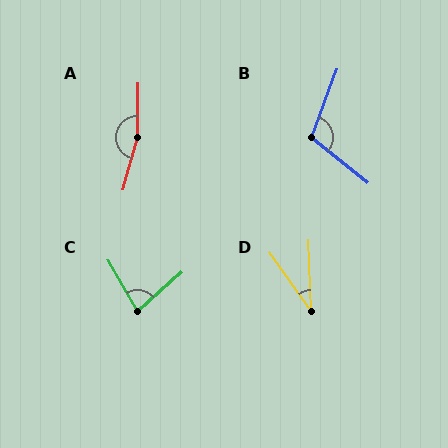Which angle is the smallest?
D, at approximately 33 degrees.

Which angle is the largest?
A, at approximately 165 degrees.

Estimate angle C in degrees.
Approximately 78 degrees.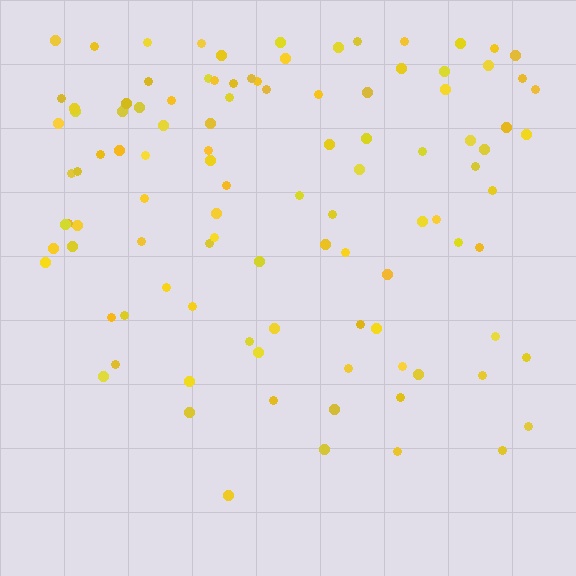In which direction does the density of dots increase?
From bottom to top, with the top side densest.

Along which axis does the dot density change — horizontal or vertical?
Vertical.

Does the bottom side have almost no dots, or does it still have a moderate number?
Still a moderate number, just noticeably fewer than the top.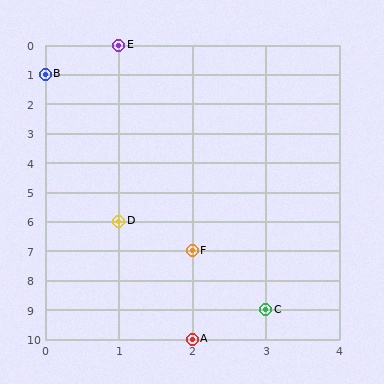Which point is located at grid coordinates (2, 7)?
Point F is at (2, 7).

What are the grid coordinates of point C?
Point C is at grid coordinates (3, 9).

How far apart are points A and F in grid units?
Points A and F are 3 rows apart.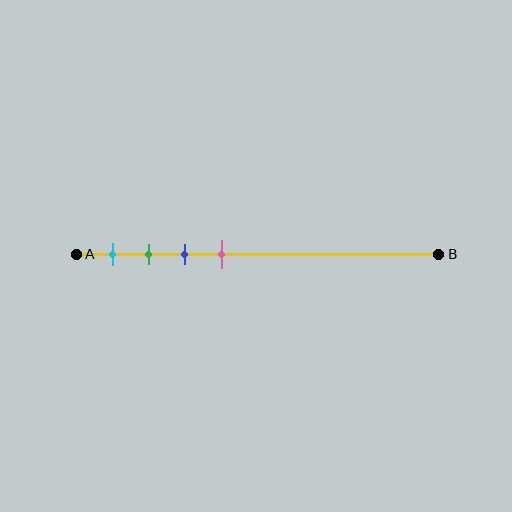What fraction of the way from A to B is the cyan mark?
The cyan mark is approximately 10% (0.1) of the way from A to B.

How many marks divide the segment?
There are 4 marks dividing the segment.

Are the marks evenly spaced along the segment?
Yes, the marks are approximately evenly spaced.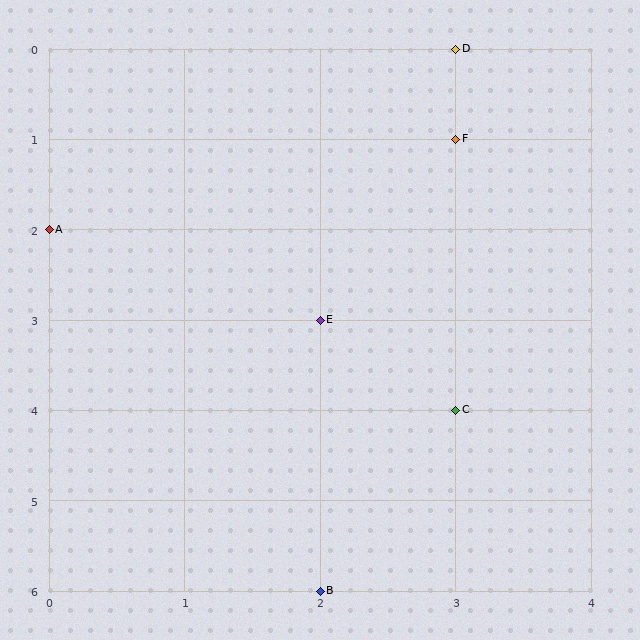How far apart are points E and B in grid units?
Points E and B are 3 rows apart.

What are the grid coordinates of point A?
Point A is at grid coordinates (0, 2).